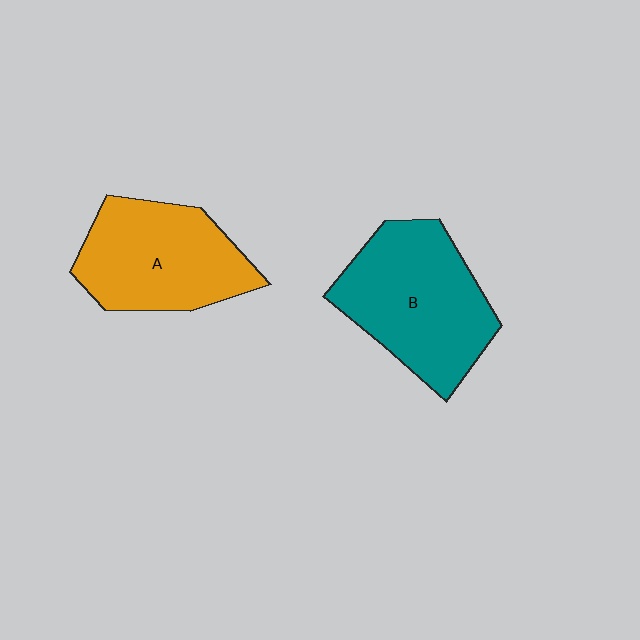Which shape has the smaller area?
Shape A (orange).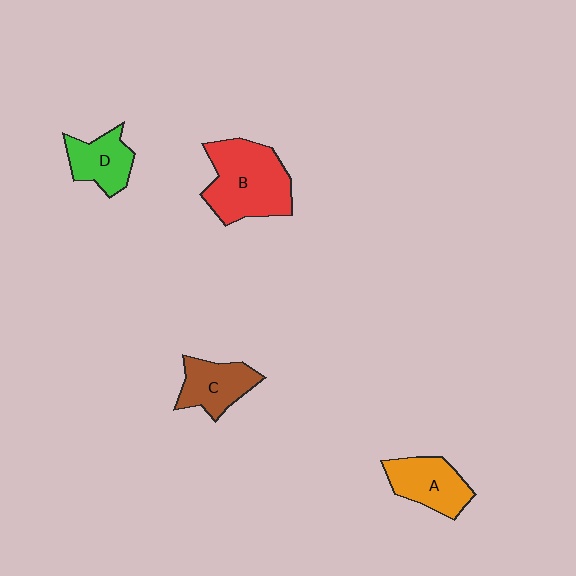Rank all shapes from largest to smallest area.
From largest to smallest: B (red), A (orange), C (brown), D (green).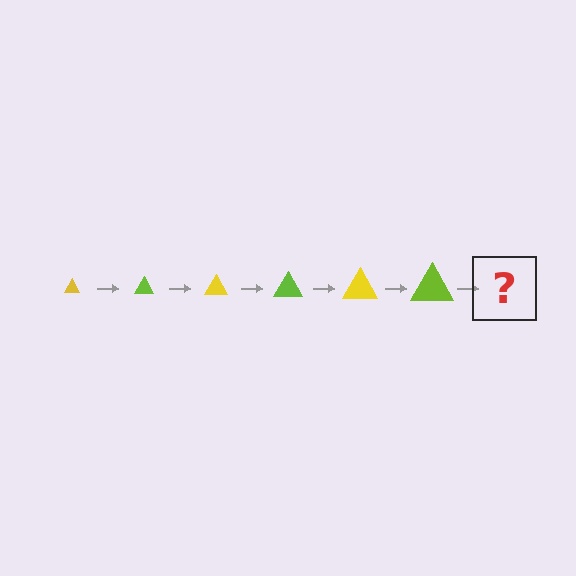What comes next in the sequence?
The next element should be a yellow triangle, larger than the previous one.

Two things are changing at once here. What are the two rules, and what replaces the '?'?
The two rules are that the triangle grows larger each step and the color cycles through yellow and lime. The '?' should be a yellow triangle, larger than the previous one.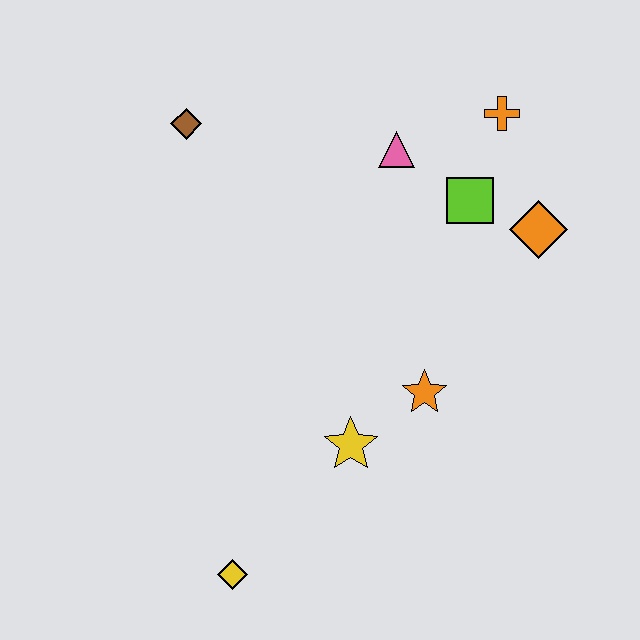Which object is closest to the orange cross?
The lime square is closest to the orange cross.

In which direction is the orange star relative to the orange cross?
The orange star is below the orange cross.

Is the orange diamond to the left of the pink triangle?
No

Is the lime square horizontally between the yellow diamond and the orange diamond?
Yes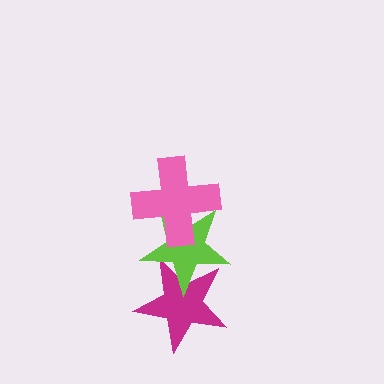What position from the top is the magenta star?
The magenta star is 3rd from the top.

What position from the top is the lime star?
The lime star is 2nd from the top.